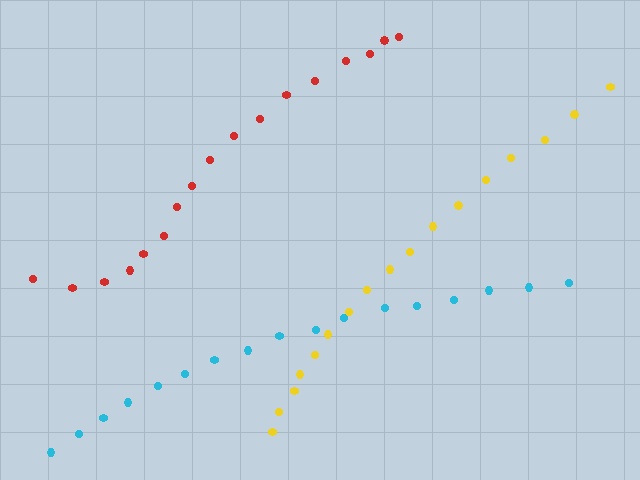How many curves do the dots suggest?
There are 3 distinct paths.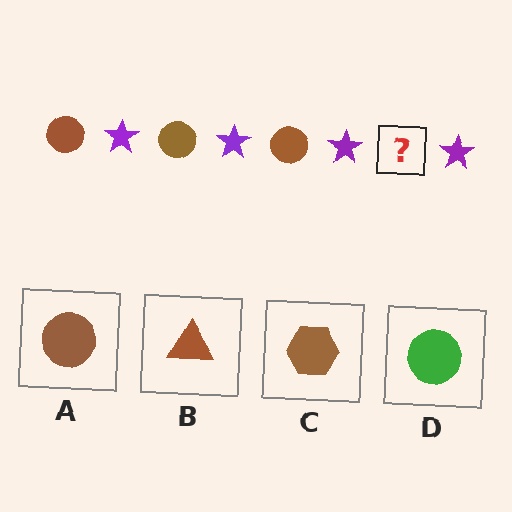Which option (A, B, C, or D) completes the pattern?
A.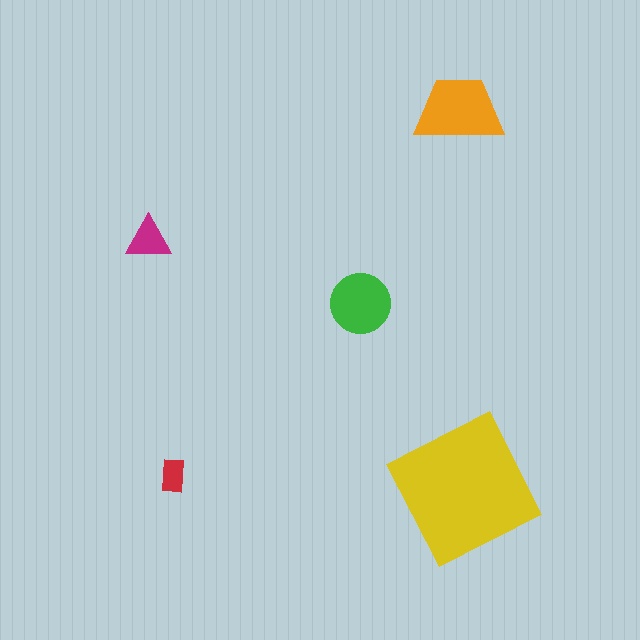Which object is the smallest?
The red rectangle.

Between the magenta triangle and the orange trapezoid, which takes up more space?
The orange trapezoid.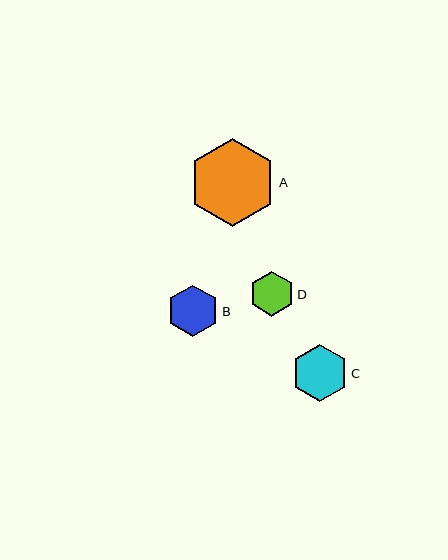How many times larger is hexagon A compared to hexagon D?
Hexagon A is approximately 2.0 times the size of hexagon D.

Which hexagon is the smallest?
Hexagon D is the smallest with a size of approximately 45 pixels.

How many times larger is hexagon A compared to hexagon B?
Hexagon A is approximately 1.7 times the size of hexagon B.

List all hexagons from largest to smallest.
From largest to smallest: A, C, B, D.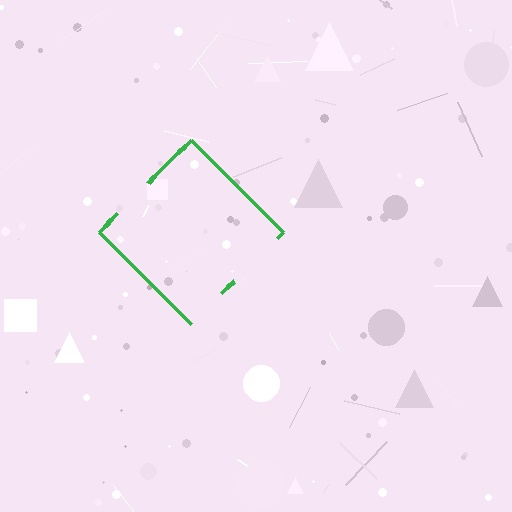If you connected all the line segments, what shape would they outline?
They would outline a diamond.